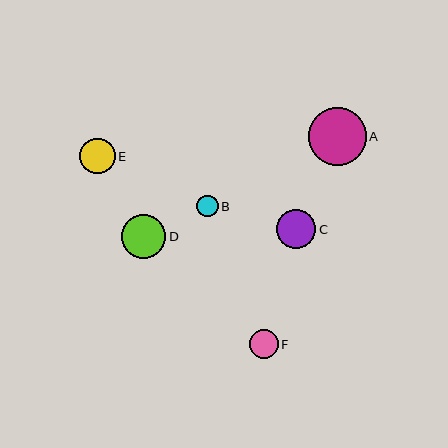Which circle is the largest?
Circle A is the largest with a size of approximately 58 pixels.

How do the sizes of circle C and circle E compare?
Circle C and circle E are approximately the same size.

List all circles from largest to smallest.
From largest to smallest: A, D, C, E, F, B.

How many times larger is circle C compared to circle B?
Circle C is approximately 1.9 times the size of circle B.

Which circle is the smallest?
Circle B is the smallest with a size of approximately 21 pixels.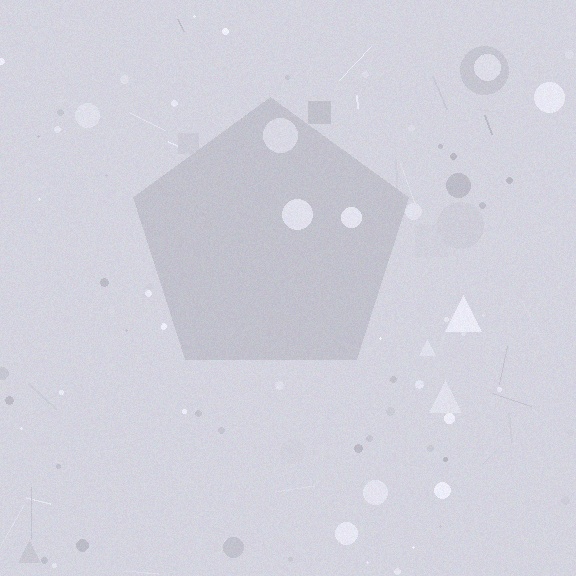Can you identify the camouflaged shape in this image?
The camouflaged shape is a pentagon.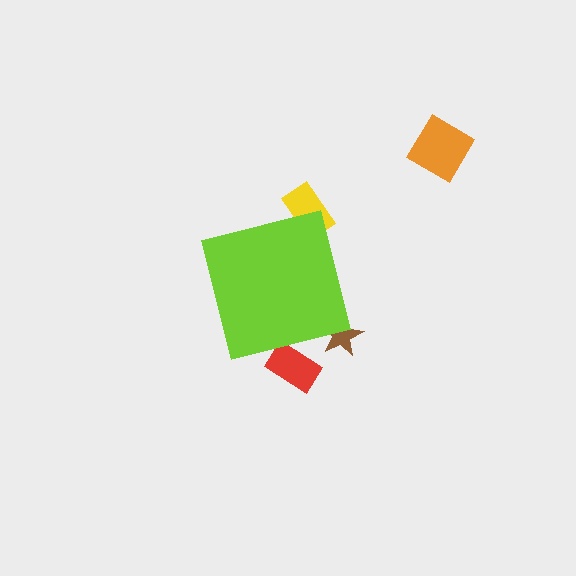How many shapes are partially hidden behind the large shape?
3 shapes are partially hidden.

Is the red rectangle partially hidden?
Yes, the red rectangle is partially hidden behind the lime square.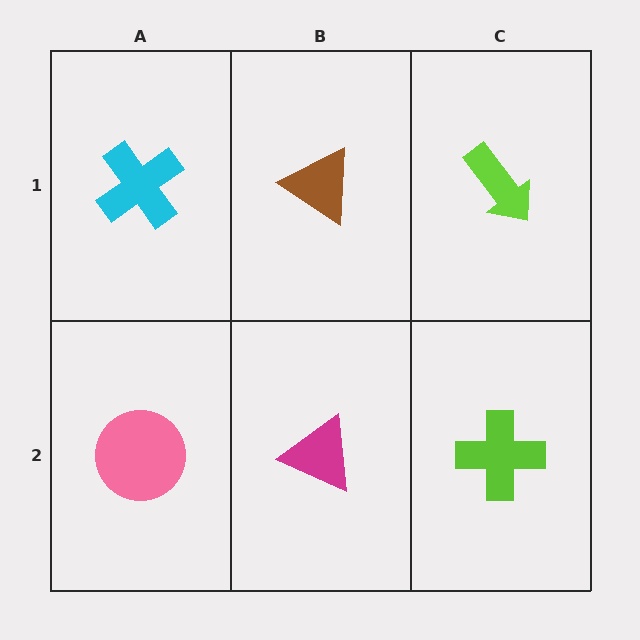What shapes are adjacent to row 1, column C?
A lime cross (row 2, column C), a brown triangle (row 1, column B).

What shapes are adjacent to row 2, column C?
A lime arrow (row 1, column C), a magenta triangle (row 2, column B).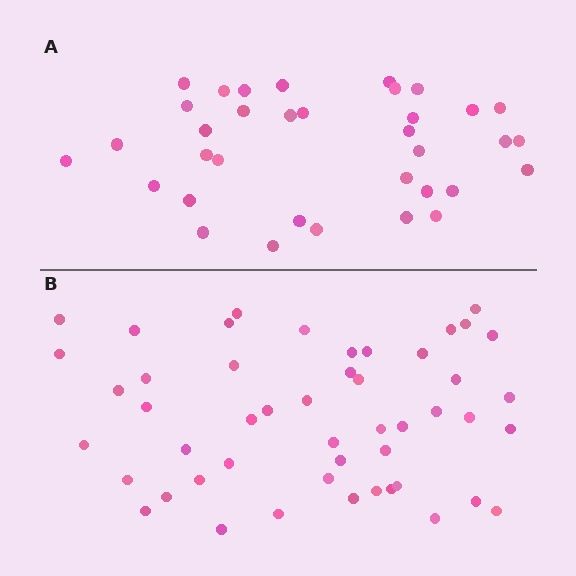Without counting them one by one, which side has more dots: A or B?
Region B (the bottom region) has more dots.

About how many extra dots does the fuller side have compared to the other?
Region B has approximately 15 more dots than region A.